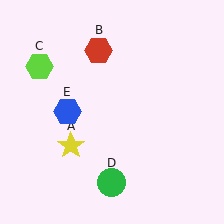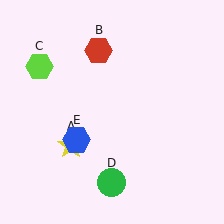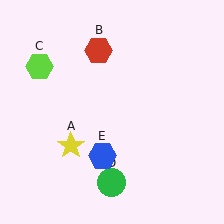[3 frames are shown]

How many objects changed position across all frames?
1 object changed position: blue hexagon (object E).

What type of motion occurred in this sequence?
The blue hexagon (object E) rotated counterclockwise around the center of the scene.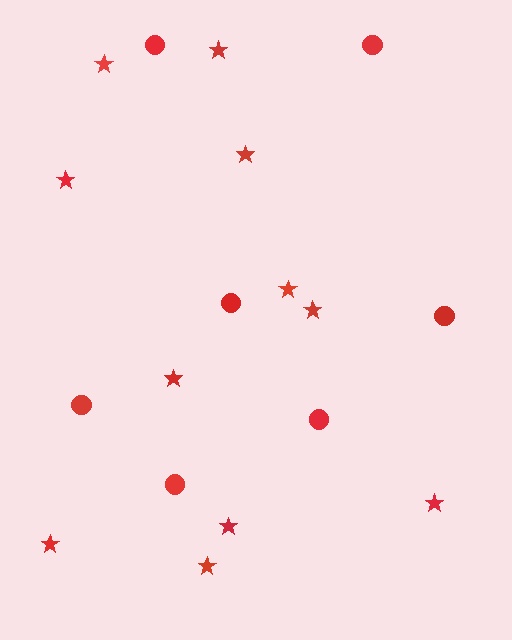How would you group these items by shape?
There are 2 groups: one group of stars (11) and one group of circles (7).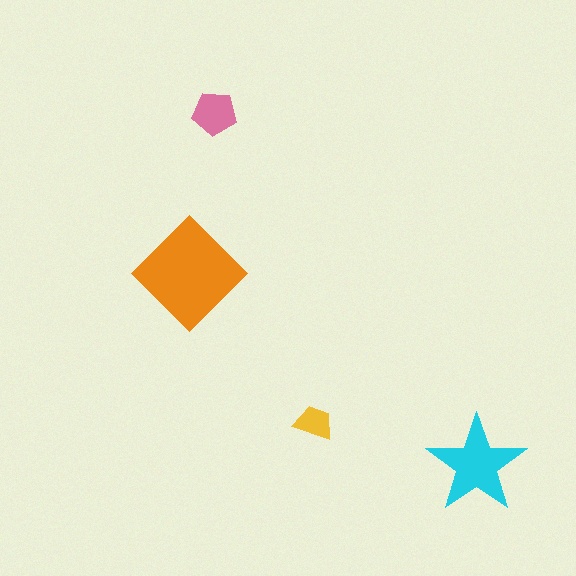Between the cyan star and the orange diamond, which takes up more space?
The orange diamond.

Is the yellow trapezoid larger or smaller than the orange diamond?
Smaller.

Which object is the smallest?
The yellow trapezoid.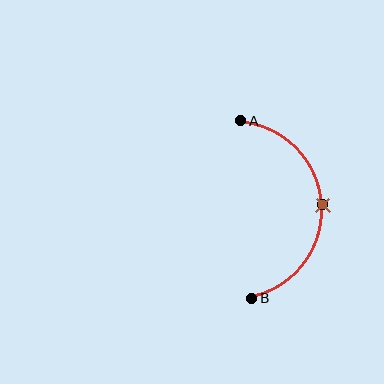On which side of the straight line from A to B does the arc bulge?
The arc bulges to the right of the straight line connecting A and B.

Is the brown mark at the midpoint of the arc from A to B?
Yes. The brown mark lies on the arc at equal arc-length from both A and B — it is the arc midpoint.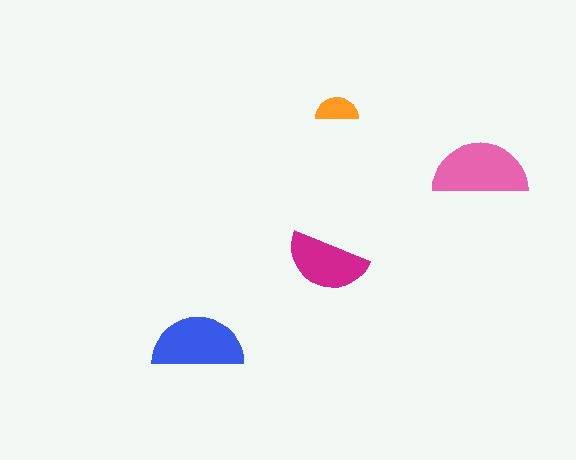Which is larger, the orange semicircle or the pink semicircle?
The pink one.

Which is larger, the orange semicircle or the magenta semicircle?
The magenta one.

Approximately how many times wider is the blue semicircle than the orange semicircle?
About 2 times wider.